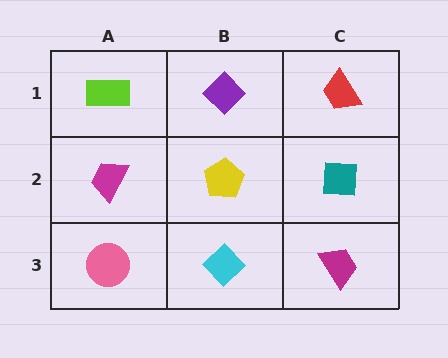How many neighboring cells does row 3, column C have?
2.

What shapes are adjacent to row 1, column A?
A magenta trapezoid (row 2, column A), a purple diamond (row 1, column B).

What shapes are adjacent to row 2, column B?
A purple diamond (row 1, column B), a cyan diamond (row 3, column B), a magenta trapezoid (row 2, column A), a teal square (row 2, column C).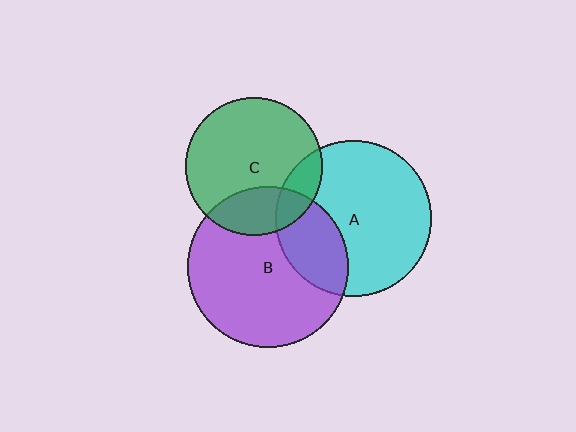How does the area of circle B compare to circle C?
Approximately 1.4 times.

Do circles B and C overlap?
Yes.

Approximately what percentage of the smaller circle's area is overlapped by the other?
Approximately 25%.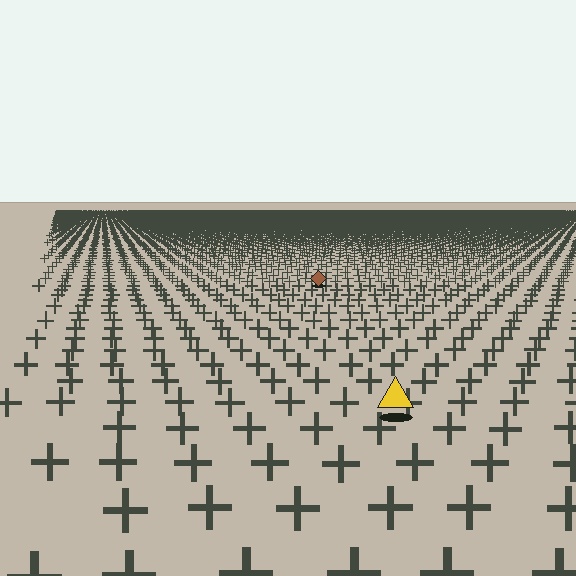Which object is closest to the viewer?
The yellow triangle is closest. The texture marks near it are larger and more spread out.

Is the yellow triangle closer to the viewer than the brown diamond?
Yes. The yellow triangle is closer — you can tell from the texture gradient: the ground texture is coarser near it.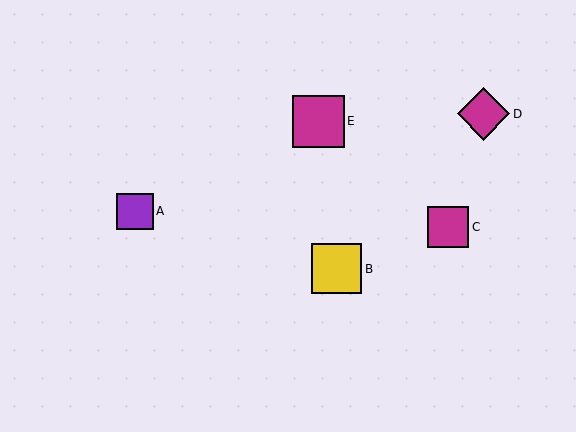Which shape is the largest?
The magenta diamond (labeled D) is the largest.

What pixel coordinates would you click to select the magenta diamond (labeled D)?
Click at (483, 114) to select the magenta diamond D.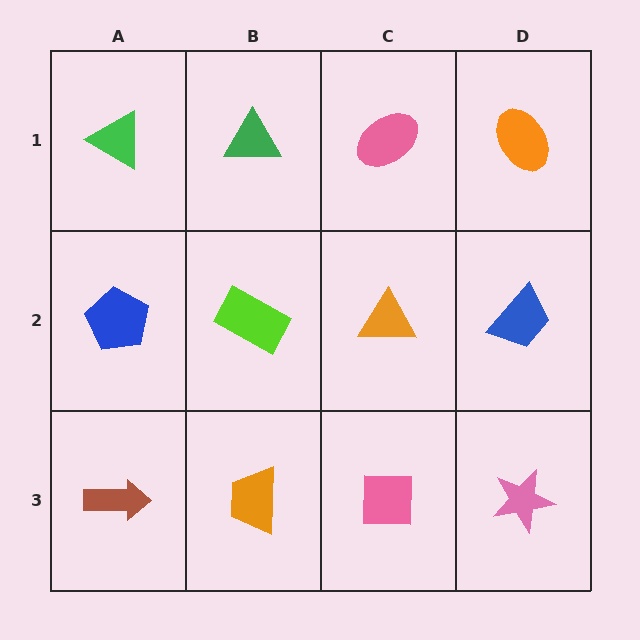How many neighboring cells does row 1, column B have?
3.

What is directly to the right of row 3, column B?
A pink square.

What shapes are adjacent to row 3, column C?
An orange triangle (row 2, column C), an orange trapezoid (row 3, column B), a pink star (row 3, column D).